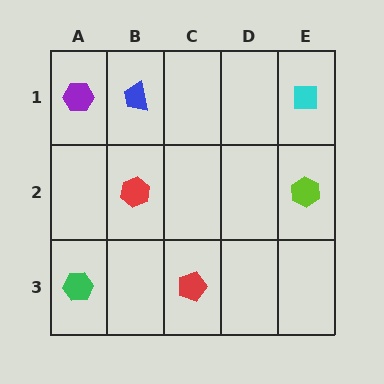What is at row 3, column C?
A red pentagon.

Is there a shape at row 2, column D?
No, that cell is empty.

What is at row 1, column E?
A cyan square.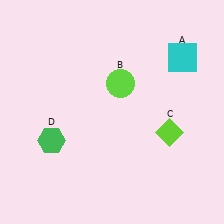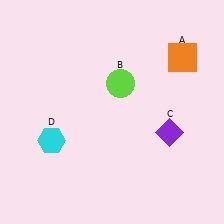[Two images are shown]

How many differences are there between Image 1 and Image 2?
There are 3 differences between the two images.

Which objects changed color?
A changed from cyan to orange. C changed from lime to purple. D changed from green to cyan.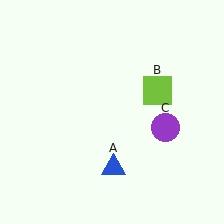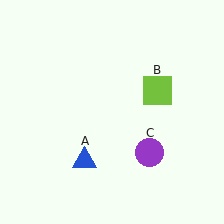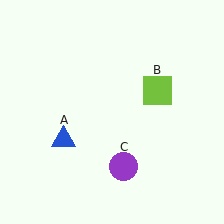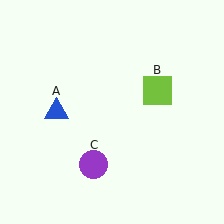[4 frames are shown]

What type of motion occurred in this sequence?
The blue triangle (object A), purple circle (object C) rotated clockwise around the center of the scene.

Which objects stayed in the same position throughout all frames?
Lime square (object B) remained stationary.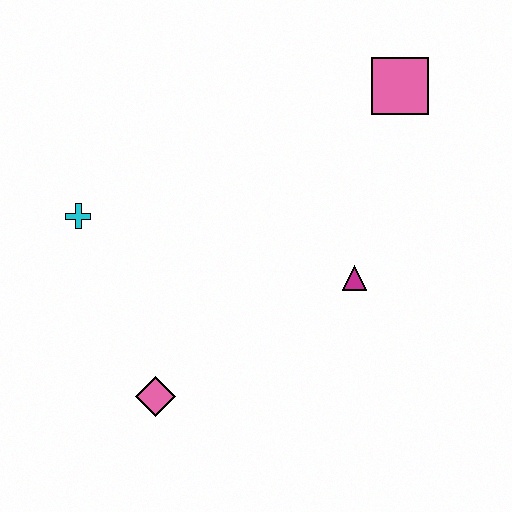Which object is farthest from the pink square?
The pink diamond is farthest from the pink square.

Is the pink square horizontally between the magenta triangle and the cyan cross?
No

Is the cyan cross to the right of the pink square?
No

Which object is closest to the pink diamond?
The cyan cross is closest to the pink diamond.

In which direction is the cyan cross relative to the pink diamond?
The cyan cross is above the pink diamond.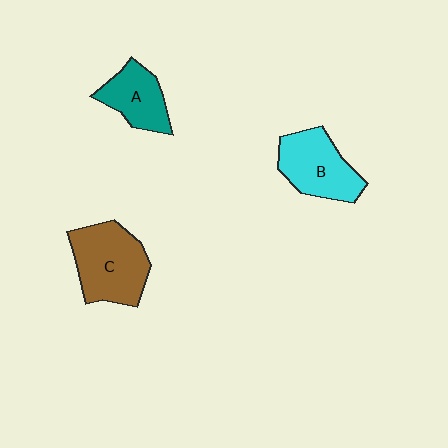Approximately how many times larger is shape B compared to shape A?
Approximately 1.3 times.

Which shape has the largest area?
Shape C (brown).